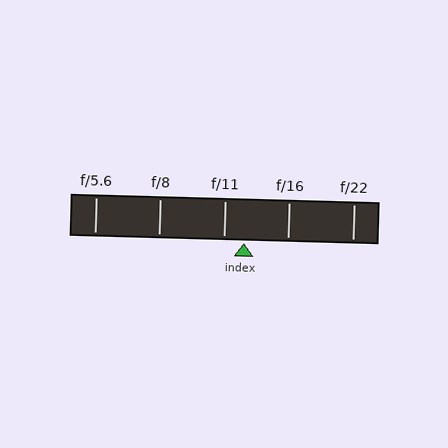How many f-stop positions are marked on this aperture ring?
There are 5 f-stop positions marked.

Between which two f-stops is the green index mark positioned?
The index mark is between f/11 and f/16.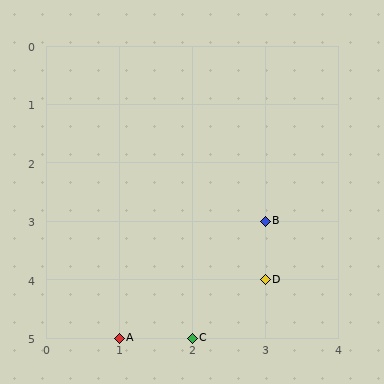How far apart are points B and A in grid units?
Points B and A are 2 columns and 2 rows apart (about 2.8 grid units diagonally).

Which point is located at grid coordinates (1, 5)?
Point A is at (1, 5).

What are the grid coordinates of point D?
Point D is at grid coordinates (3, 4).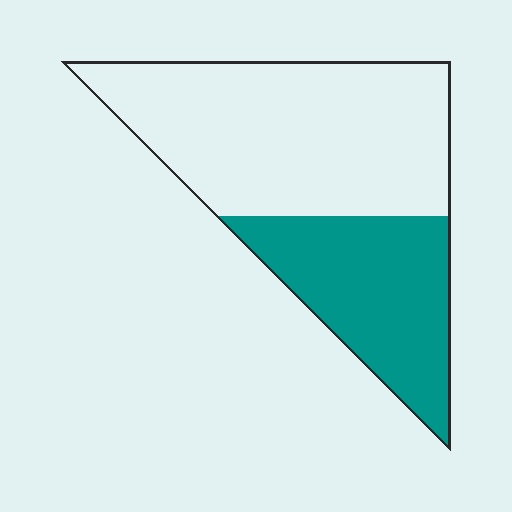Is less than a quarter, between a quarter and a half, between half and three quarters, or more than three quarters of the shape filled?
Between a quarter and a half.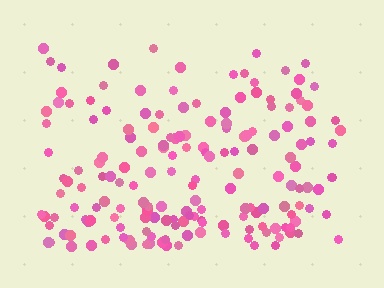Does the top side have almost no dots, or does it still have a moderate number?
Still a moderate number, just noticeably fewer than the bottom.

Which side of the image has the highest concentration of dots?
The bottom.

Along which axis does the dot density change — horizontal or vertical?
Vertical.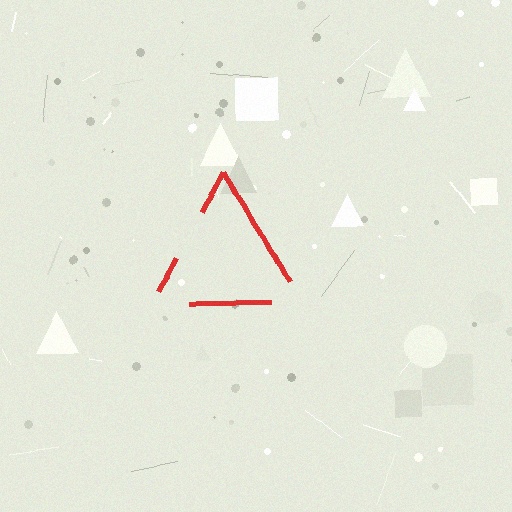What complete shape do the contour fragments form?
The contour fragments form a triangle.